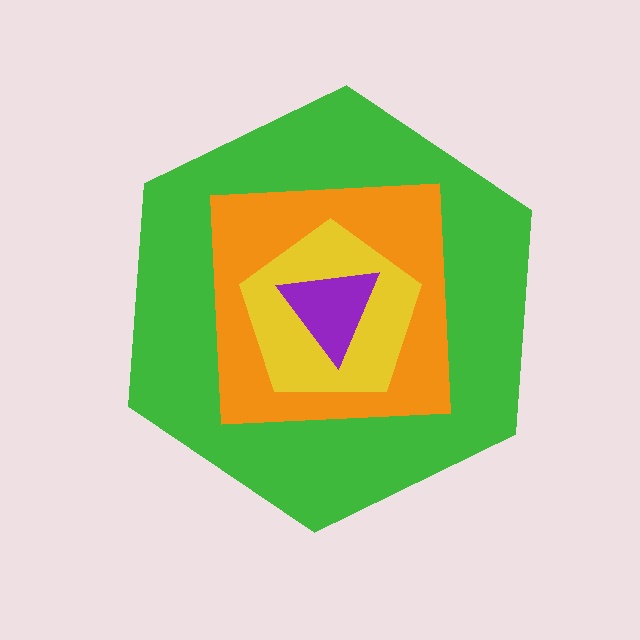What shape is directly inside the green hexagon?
The orange square.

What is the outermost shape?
The green hexagon.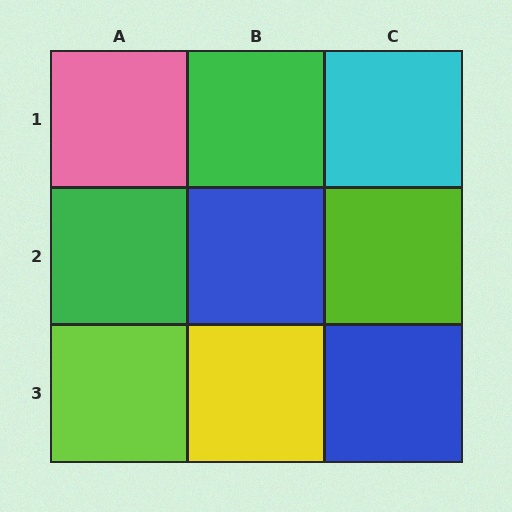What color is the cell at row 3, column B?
Yellow.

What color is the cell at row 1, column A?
Pink.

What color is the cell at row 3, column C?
Blue.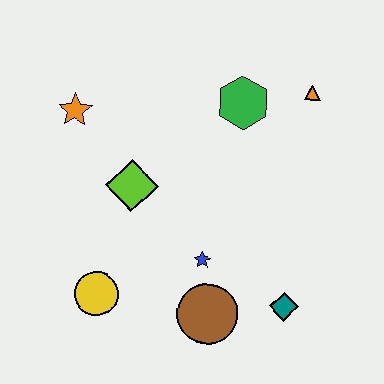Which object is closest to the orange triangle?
The green hexagon is closest to the orange triangle.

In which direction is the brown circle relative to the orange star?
The brown circle is below the orange star.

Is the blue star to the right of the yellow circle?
Yes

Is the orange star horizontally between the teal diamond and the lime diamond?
No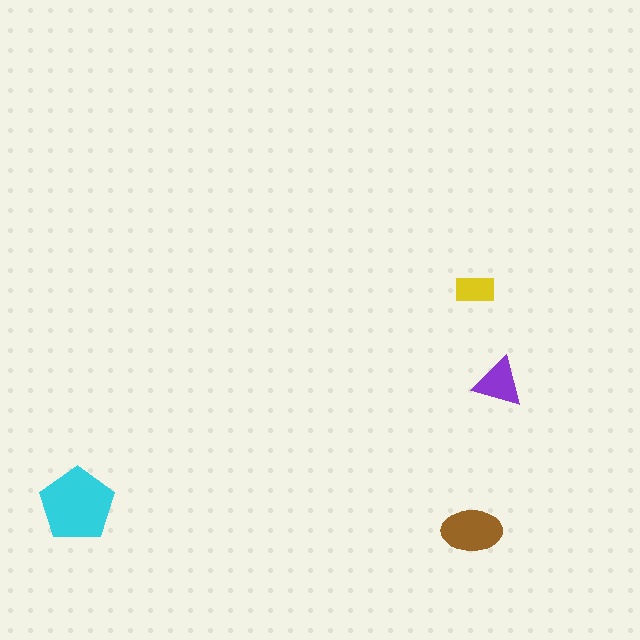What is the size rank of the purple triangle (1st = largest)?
3rd.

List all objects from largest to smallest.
The cyan pentagon, the brown ellipse, the purple triangle, the yellow rectangle.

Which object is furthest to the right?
The purple triangle is rightmost.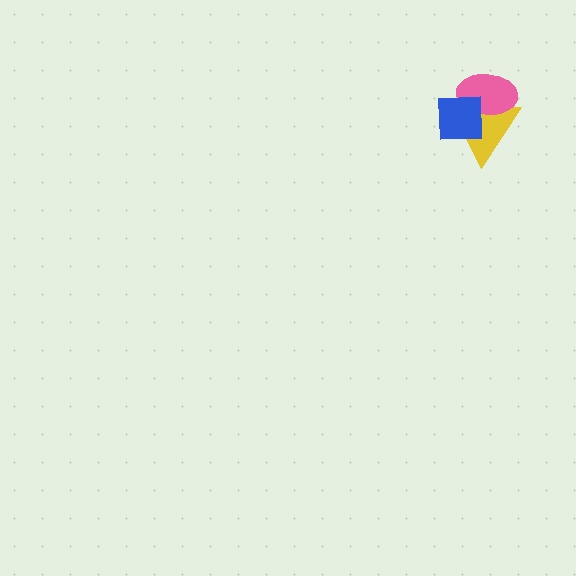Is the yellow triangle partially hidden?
Yes, it is partially covered by another shape.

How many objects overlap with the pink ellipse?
2 objects overlap with the pink ellipse.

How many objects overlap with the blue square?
2 objects overlap with the blue square.